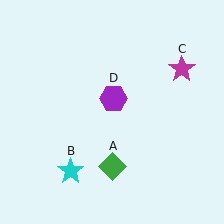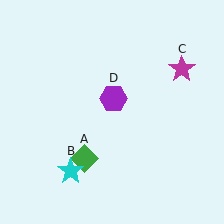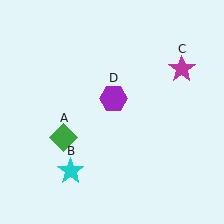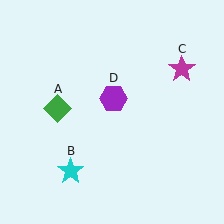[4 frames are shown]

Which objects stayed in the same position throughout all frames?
Cyan star (object B) and magenta star (object C) and purple hexagon (object D) remained stationary.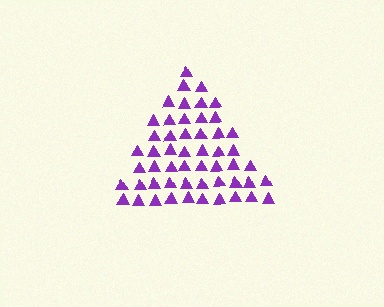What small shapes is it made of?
It is made of small triangles.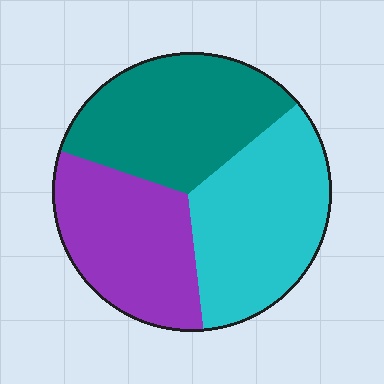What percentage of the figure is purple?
Purple covers 30% of the figure.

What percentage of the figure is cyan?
Cyan takes up about one third (1/3) of the figure.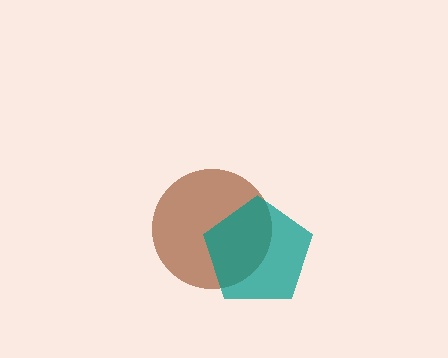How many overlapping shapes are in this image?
There are 2 overlapping shapes in the image.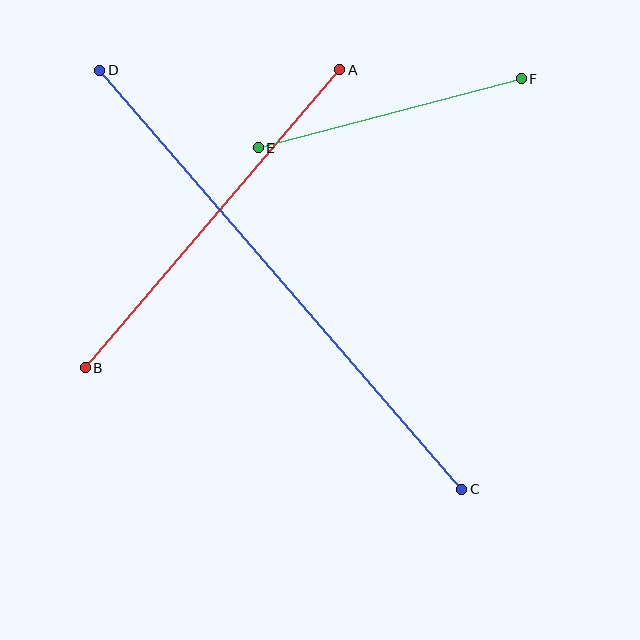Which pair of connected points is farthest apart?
Points C and D are farthest apart.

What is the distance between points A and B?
The distance is approximately 392 pixels.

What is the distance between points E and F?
The distance is approximately 272 pixels.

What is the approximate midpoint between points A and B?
The midpoint is at approximately (213, 219) pixels.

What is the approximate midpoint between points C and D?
The midpoint is at approximately (281, 280) pixels.